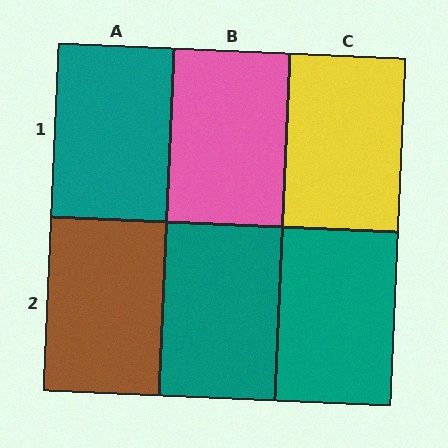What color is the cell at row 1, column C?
Yellow.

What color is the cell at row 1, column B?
Pink.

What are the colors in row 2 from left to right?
Brown, teal, teal.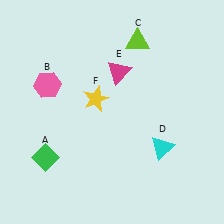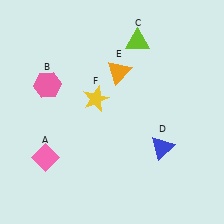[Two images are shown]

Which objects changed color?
A changed from green to pink. D changed from cyan to blue. E changed from magenta to orange.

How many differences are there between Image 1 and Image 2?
There are 3 differences between the two images.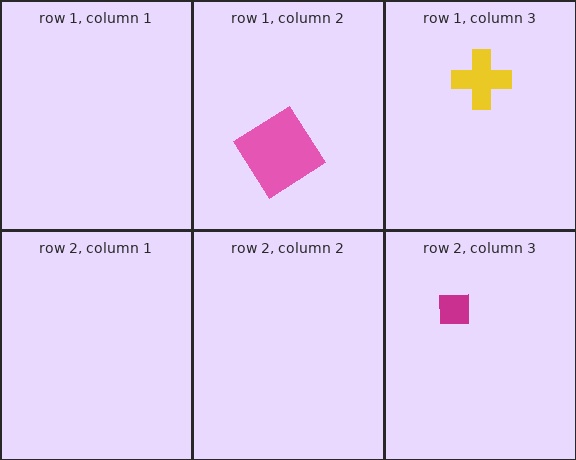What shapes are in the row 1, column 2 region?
The pink diamond.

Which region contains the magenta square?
The row 2, column 3 region.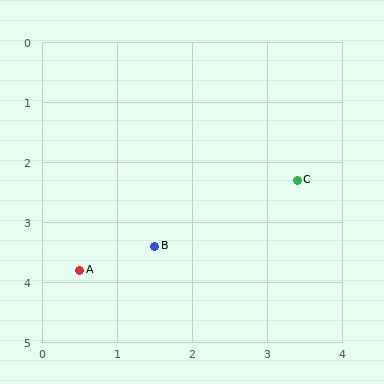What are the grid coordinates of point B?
Point B is at approximately (1.5, 3.4).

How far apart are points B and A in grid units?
Points B and A are about 1.1 grid units apart.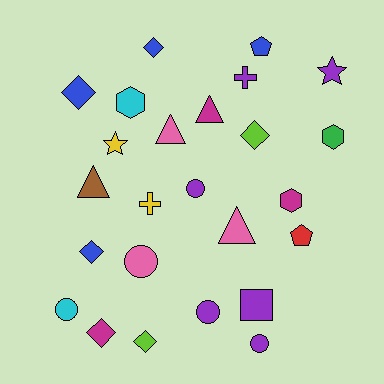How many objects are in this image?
There are 25 objects.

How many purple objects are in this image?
There are 6 purple objects.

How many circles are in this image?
There are 5 circles.